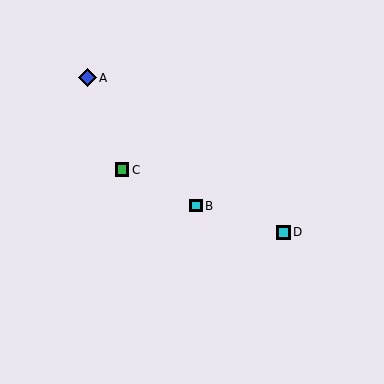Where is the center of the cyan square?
The center of the cyan square is at (196, 206).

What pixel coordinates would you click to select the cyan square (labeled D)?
Click at (283, 232) to select the cyan square D.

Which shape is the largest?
The blue diamond (labeled A) is the largest.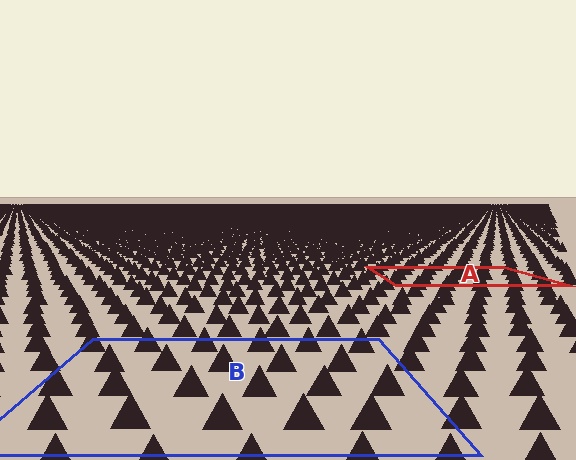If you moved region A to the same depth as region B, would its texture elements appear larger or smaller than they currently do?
They would appear larger. At a closer depth, the same texture elements are projected at a bigger on-screen size.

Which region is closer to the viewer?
Region B is closer. The texture elements there are larger and more spread out.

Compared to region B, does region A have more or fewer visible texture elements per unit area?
Region A has more texture elements per unit area — they are packed more densely because it is farther away.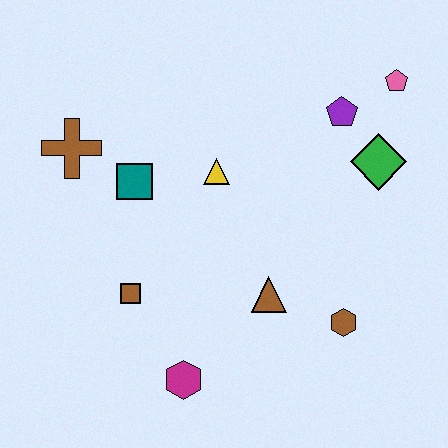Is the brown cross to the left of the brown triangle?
Yes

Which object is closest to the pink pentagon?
The purple pentagon is closest to the pink pentagon.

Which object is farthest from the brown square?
The pink pentagon is farthest from the brown square.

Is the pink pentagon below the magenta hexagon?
No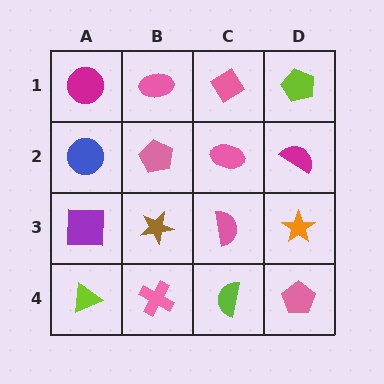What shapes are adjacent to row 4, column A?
A purple square (row 3, column A), a pink cross (row 4, column B).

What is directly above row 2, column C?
A pink diamond.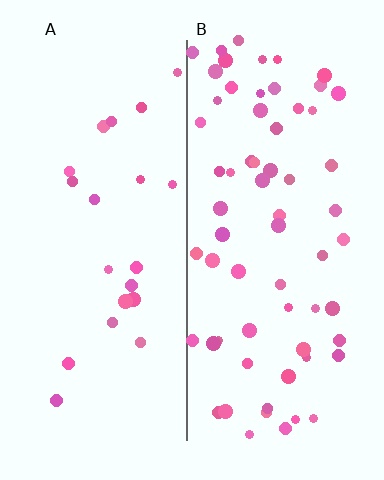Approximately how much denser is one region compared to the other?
Approximately 3.0× — region B over region A.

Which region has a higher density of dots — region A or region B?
B (the right).